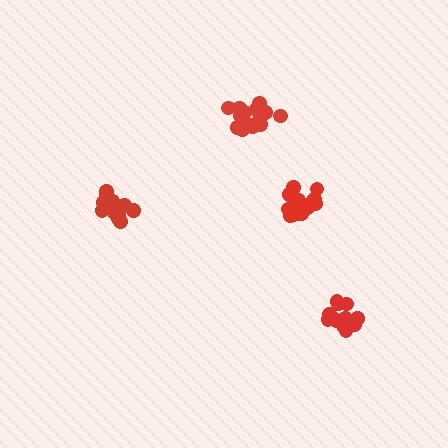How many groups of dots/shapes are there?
There are 4 groups.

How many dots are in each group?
Group 1: 11 dots, Group 2: 14 dots, Group 3: 16 dots, Group 4: 17 dots (58 total).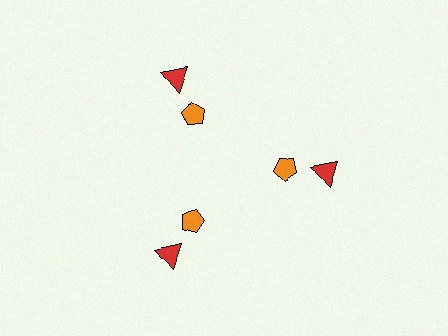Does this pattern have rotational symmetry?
Yes, this pattern has 3-fold rotational symmetry. It looks the same after rotating 120 degrees around the center.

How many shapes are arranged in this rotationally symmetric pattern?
There are 6 shapes, arranged in 3 groups of 2.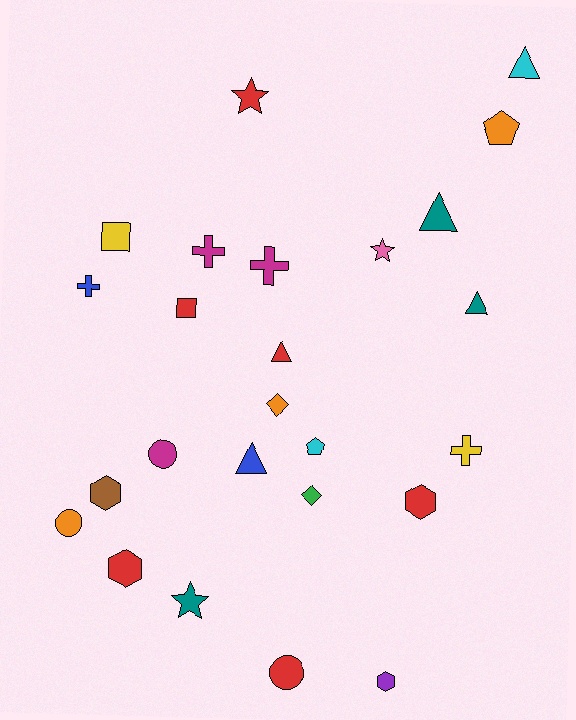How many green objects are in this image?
There is 1 green object.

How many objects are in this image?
There are 25 objects.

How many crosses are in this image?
There are 4 crosses.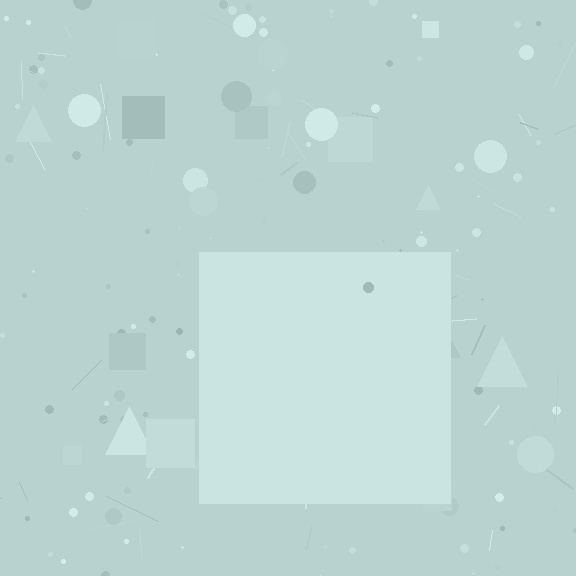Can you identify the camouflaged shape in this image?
The camouflaged shape is a square.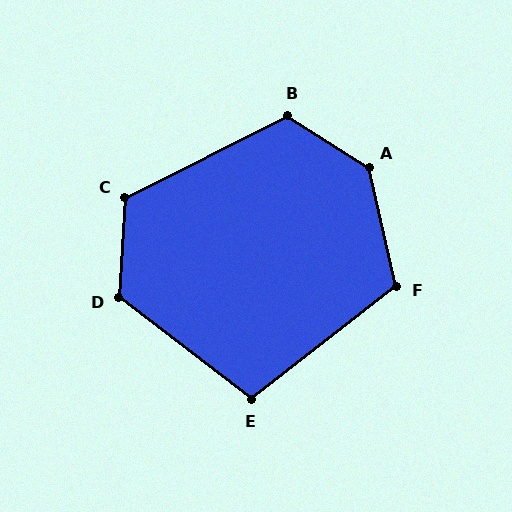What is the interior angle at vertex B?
Approximately 121 degrees (obtuse).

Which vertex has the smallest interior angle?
E, at approximately 104 degrees.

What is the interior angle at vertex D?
Approximately 124 degrees (obtuse).